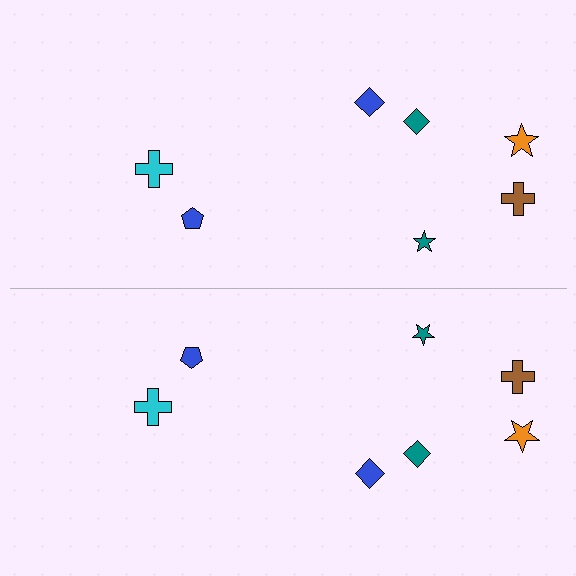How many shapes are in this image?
There are 14 shapes in this image.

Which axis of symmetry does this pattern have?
The pattern has a horizontal axis of symmetry running through the center of the image.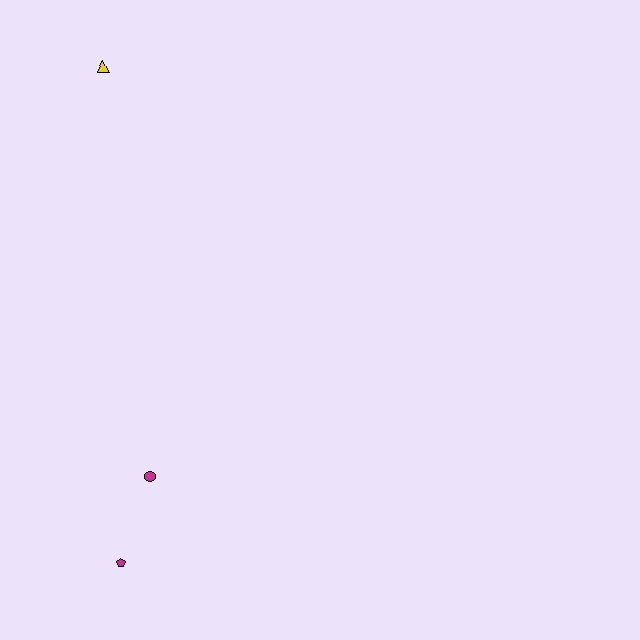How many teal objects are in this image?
There are no teal objects.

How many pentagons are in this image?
There is 1 pentagon.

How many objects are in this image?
There are 3 objects.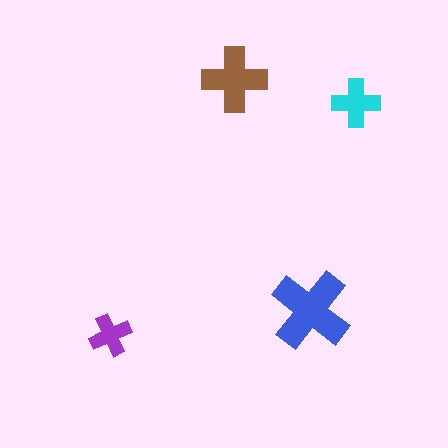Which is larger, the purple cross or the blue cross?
The blue one.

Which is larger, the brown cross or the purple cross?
The brown one.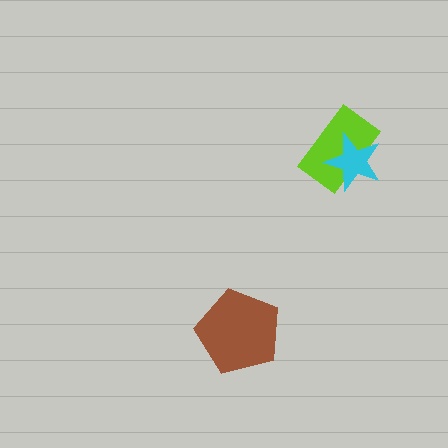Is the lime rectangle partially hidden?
Yes, it is partially covered by another shape.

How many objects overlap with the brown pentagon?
0 objects overlap with the brown pentagon.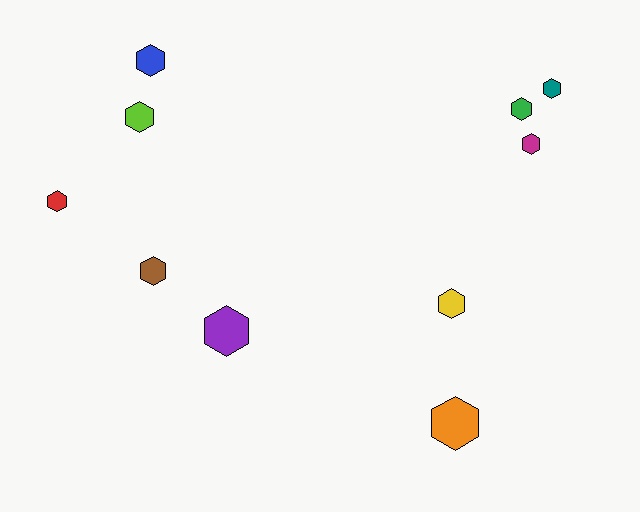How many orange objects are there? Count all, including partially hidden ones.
There is 1 orange object.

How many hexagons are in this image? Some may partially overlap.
There are 10 hexagons.